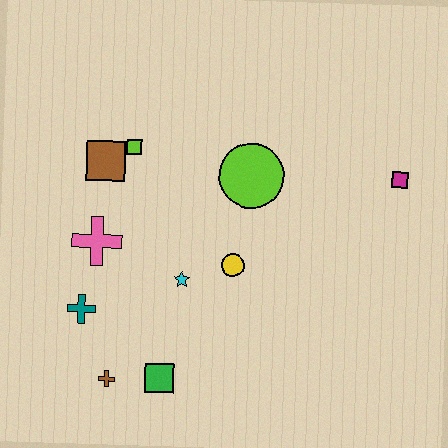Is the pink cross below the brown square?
Yes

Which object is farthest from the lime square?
The magenta square is farthest from the lime square.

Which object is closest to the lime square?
The brown square is closest to the lime square.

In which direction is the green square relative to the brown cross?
The green square is to the right of the brown cross.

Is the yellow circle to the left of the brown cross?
No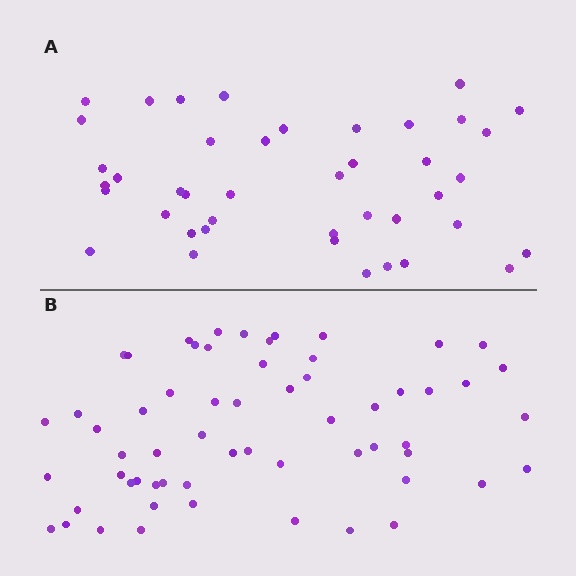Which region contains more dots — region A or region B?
Region B (the bottom region) has more dots.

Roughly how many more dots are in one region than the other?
Region B has approximately 20 more dots than region A.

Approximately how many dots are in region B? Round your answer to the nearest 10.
About 60 dots.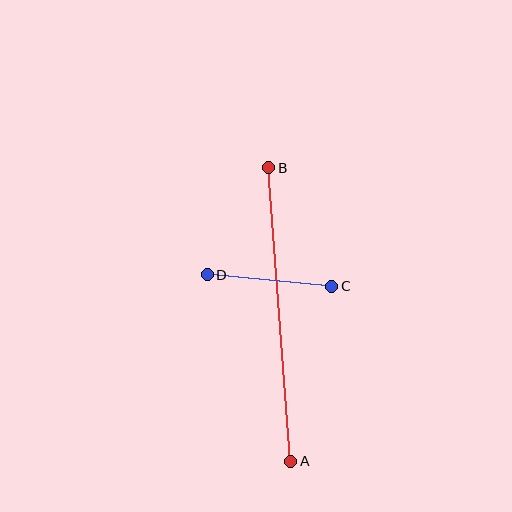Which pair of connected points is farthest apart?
Points A and B are farthest apart.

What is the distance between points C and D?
The distance is approximately 125 pixels.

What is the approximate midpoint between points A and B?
The midpoint is at approximately (280, 314) pixels.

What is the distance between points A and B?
The distance is approximately 294 pixels.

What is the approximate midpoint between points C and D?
The midpoint is at approximately (269, 280) pixels.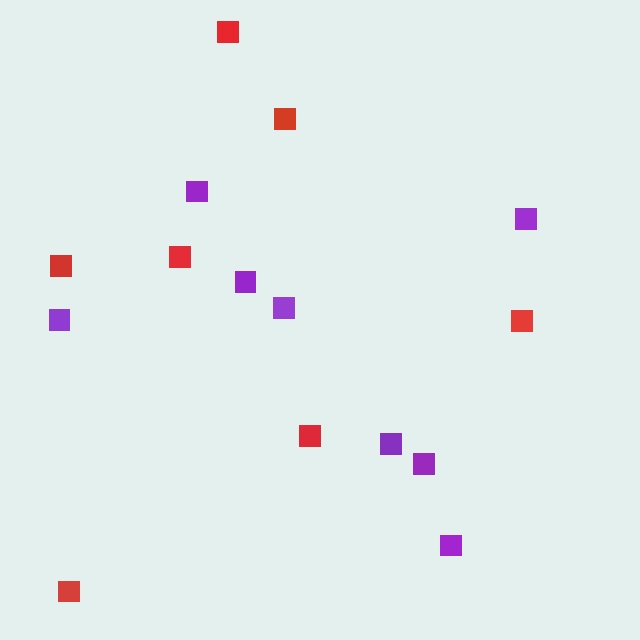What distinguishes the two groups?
There are 2 groups: one group of purple squares (8) and one group of red squares (7).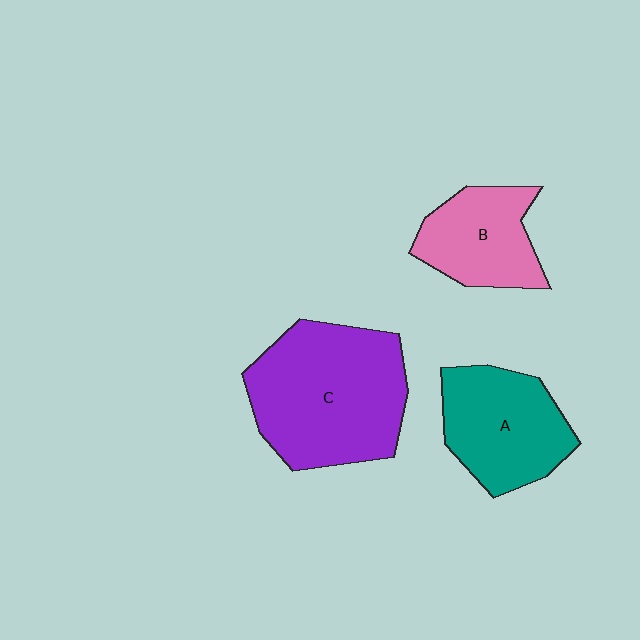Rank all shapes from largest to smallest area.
From largest to smallest: C (purple), A (teal), B (pink).